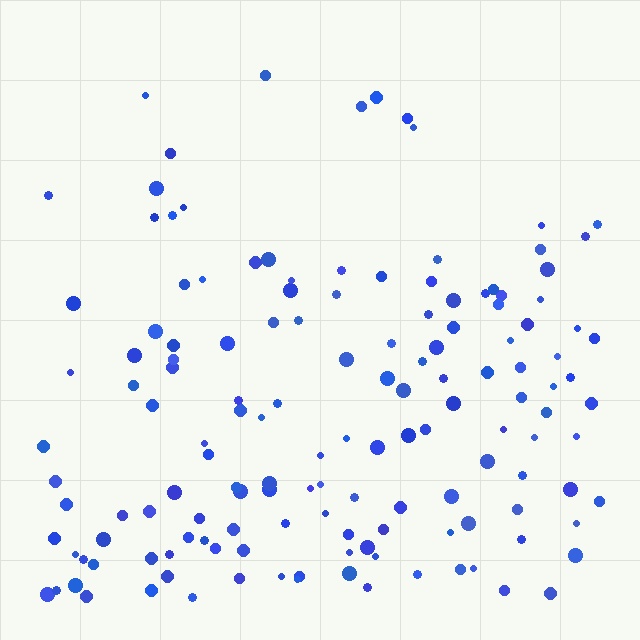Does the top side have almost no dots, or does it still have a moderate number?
Still a moderate number, just noticeably fewer than the bottom.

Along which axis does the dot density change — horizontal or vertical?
Vertical.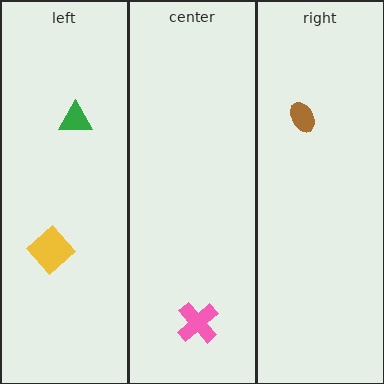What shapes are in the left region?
The green triangle, the yellow diamond.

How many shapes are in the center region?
1.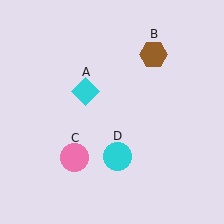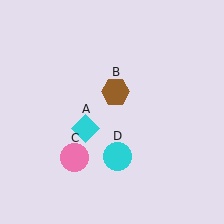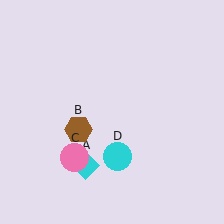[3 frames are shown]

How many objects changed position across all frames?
2 objects changed position: cyan diamond (object A), brown hexagon (object B).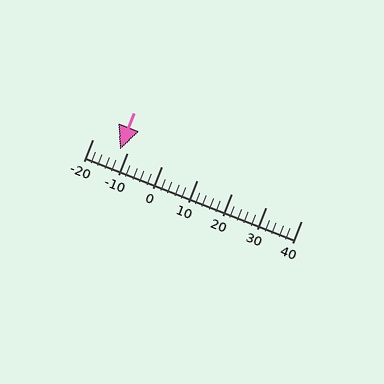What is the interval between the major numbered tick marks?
The major tick marks are spaced 10 units apart.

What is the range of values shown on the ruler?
The ruler shows values from -20 to 40.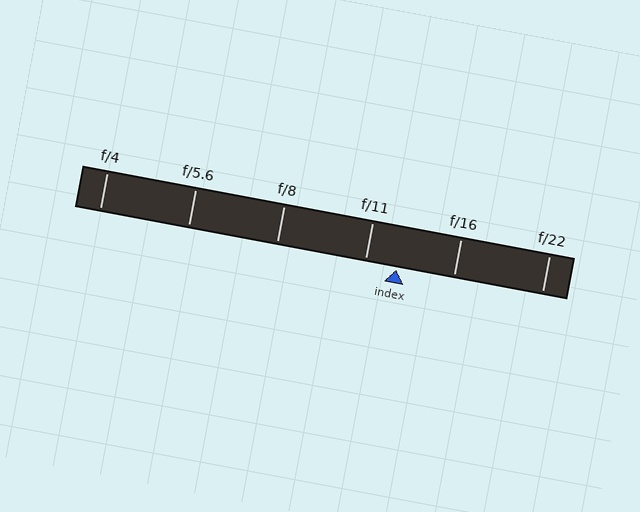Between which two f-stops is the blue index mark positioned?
The index mark is between f/11 and f/16.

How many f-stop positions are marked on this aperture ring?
There are 6 f-stop positions marked.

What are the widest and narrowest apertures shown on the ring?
The widest aperture shown is f/4 and the narrowest is f/22.